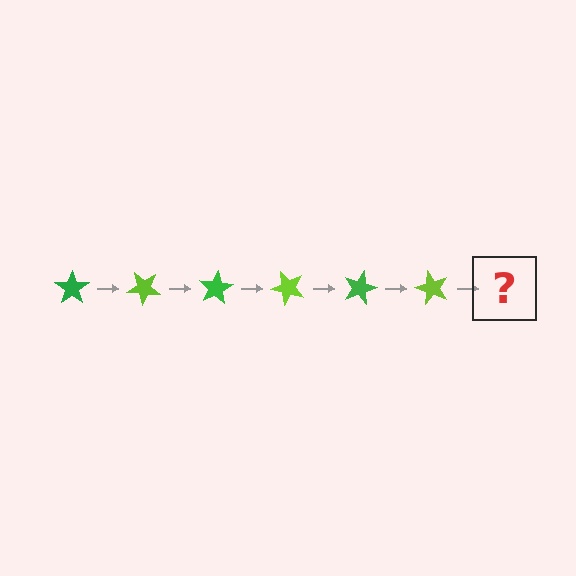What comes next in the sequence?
The next element should be a green star, rotated 240 degrees from the start.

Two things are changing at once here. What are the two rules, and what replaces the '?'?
The two rules are that it rotates 40 degrees each step and the color cycles through green and lime. The '?' should be a green star, rotated 240 degrees from the start.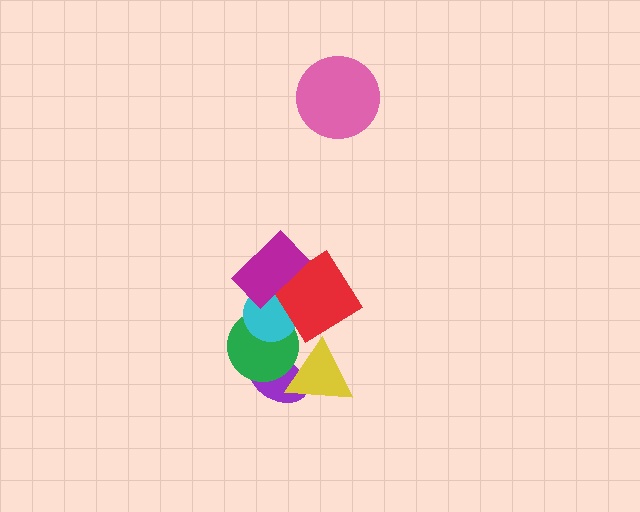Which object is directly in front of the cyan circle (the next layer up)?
The red diamond is directly in front of the cyan circle.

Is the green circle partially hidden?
Yes, it is partially covered by another shape.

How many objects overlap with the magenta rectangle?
2 objects overlap with the magenta rectangle.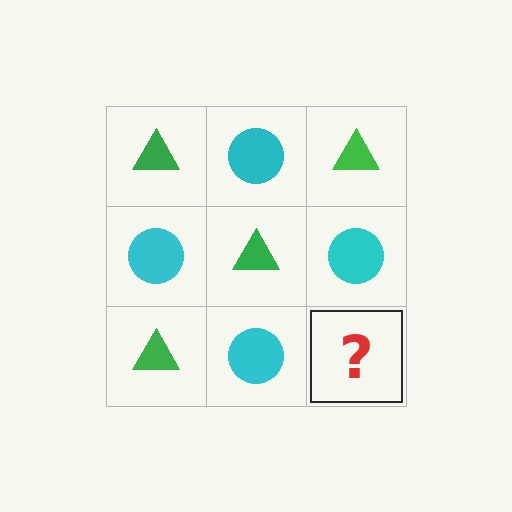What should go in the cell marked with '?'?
The missing cell should contain a green triangle.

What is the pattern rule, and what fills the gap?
The rule is that it alternates green triangle and cyan circle in a checkerboard pattern. The gap should be filled with a green triangle.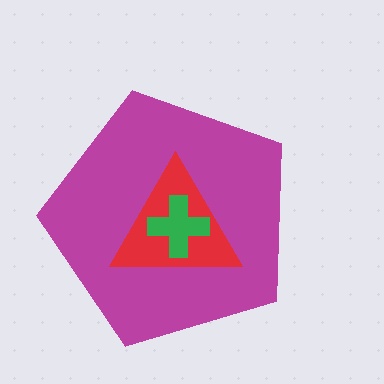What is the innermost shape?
The green cross.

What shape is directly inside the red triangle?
The green cross.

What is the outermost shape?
The magenta pentagon.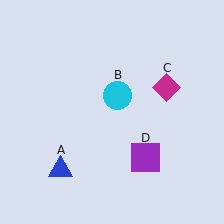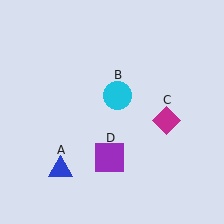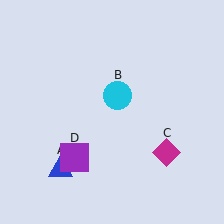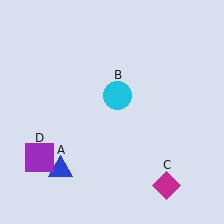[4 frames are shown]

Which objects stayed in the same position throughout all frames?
Blue triangle (object A) and cyan circle (object B) remained stationary.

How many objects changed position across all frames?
2 objects changed position: magenta diamond (object C), purple square (object D).